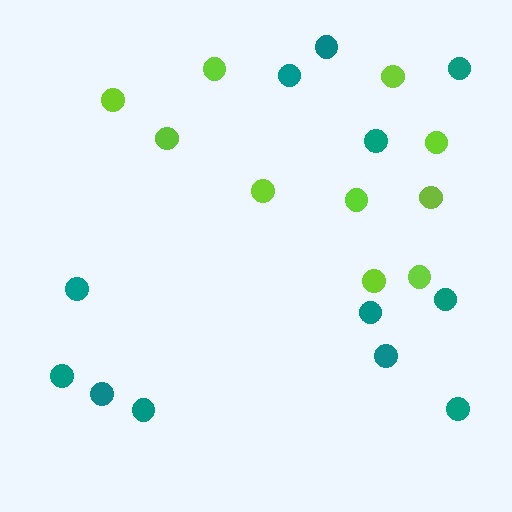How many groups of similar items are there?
There are 2 groups: one group of teal circles (12) and one group of lime circles (10).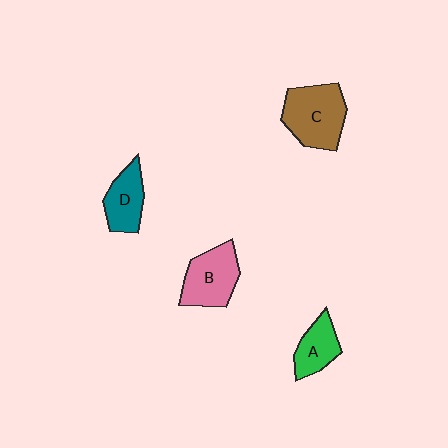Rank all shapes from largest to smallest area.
From largest to smallest: C (brown), B (pink), D (teal), A (green).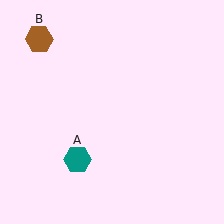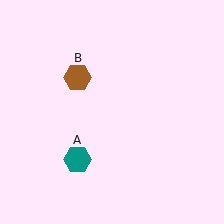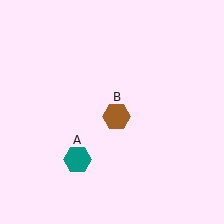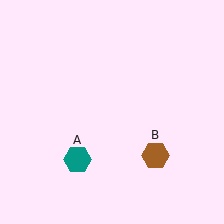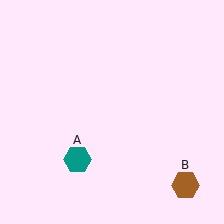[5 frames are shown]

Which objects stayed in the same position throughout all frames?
Teal hexagon (object A) remained stationary.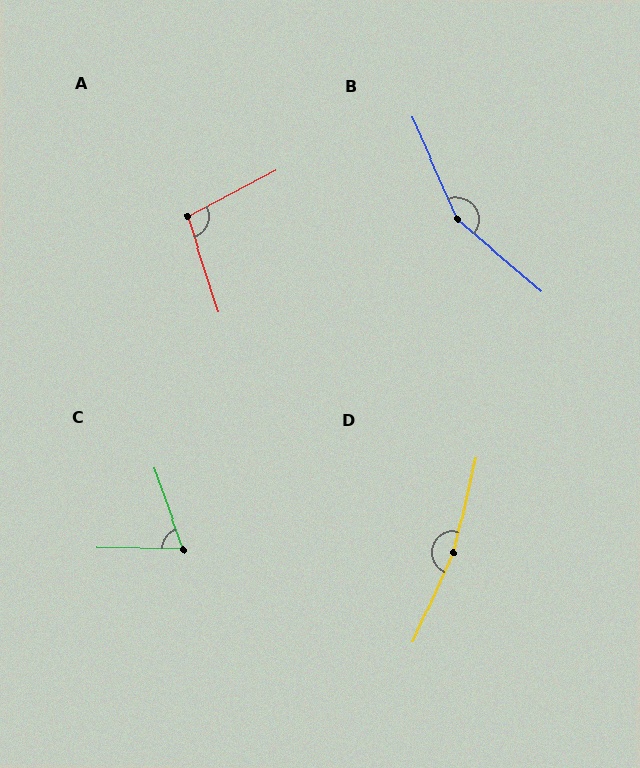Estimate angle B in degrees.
Approximately 154 degrees.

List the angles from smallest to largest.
C (69°), A (99°), B (154°), D (169°).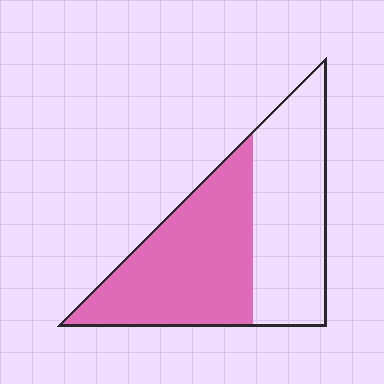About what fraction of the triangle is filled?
About one half (1/2).